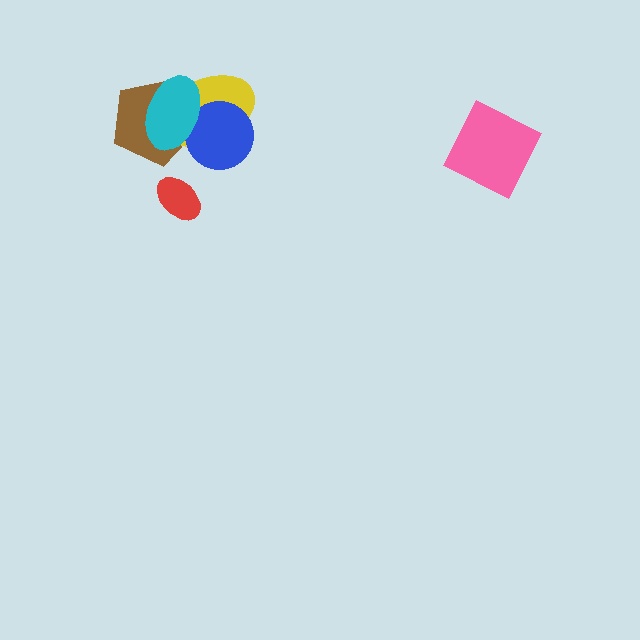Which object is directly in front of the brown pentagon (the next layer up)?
The yellow ellipse is directly in front of the brown pentagon.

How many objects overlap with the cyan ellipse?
3 objects overlap with the cyan ellipse.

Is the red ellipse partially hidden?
No, no other shape covers it.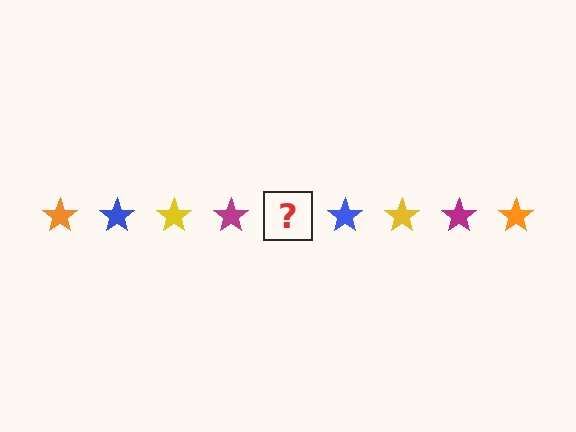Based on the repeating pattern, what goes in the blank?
The blank should be an orange star.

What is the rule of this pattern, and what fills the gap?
The rule is that the pattern cycles through orange, blue, yellow, magenta stars. The gap should be filled with an orange star.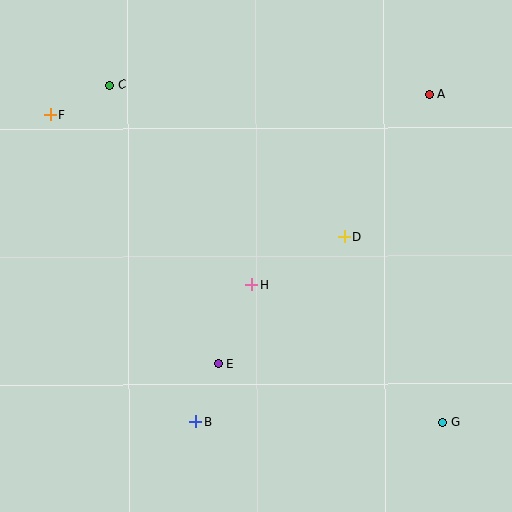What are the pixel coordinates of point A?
Point A is at (430, 95).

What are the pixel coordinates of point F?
Point F is at (51, 115).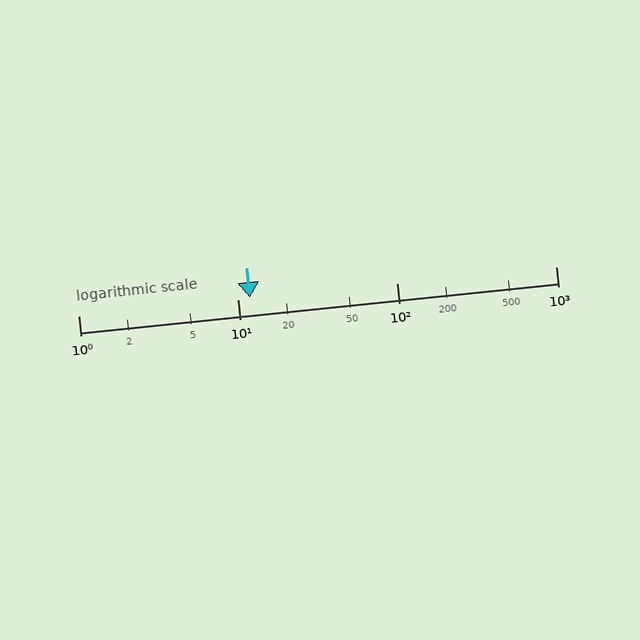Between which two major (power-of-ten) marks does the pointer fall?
The pointer is between 10 and 100.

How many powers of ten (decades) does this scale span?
The scale spans 3 decades, from 1 to 1000.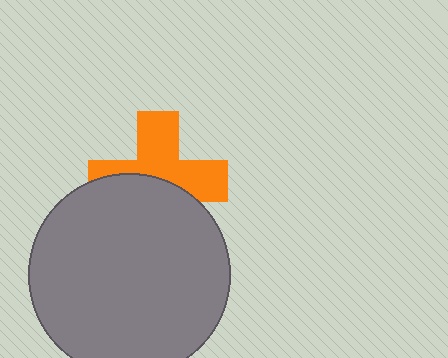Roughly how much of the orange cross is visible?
About half of it is visible (roughly 55%).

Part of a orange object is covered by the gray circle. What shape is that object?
It is a cross.